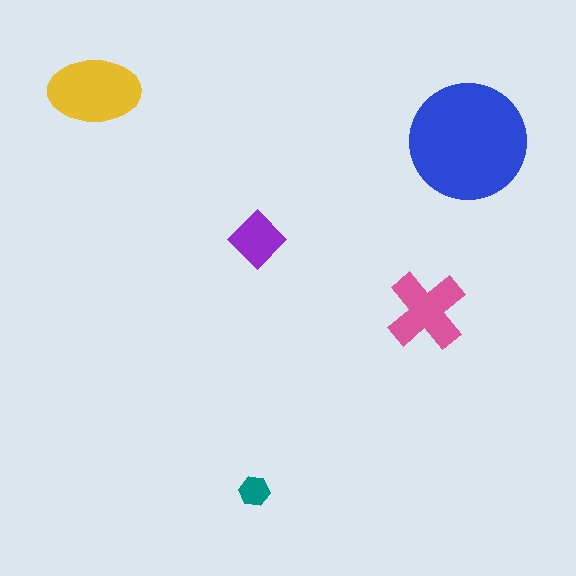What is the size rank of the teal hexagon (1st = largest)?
5th.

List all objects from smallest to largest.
The teal hexagon, the purple diamond, the pink cross, the yellow ellipse, the blue circle.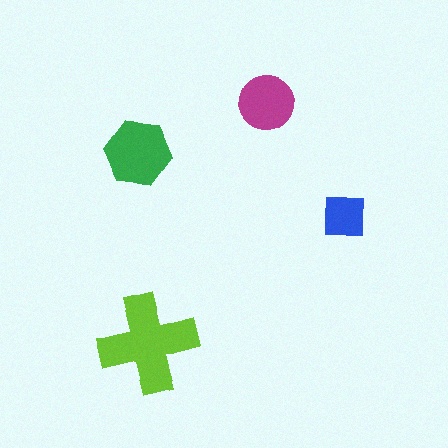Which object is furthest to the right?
The blue square is rightmost.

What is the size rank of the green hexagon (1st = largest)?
2nd.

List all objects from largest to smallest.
The lime cross, the green hexagon, the magenta circle, the blue square.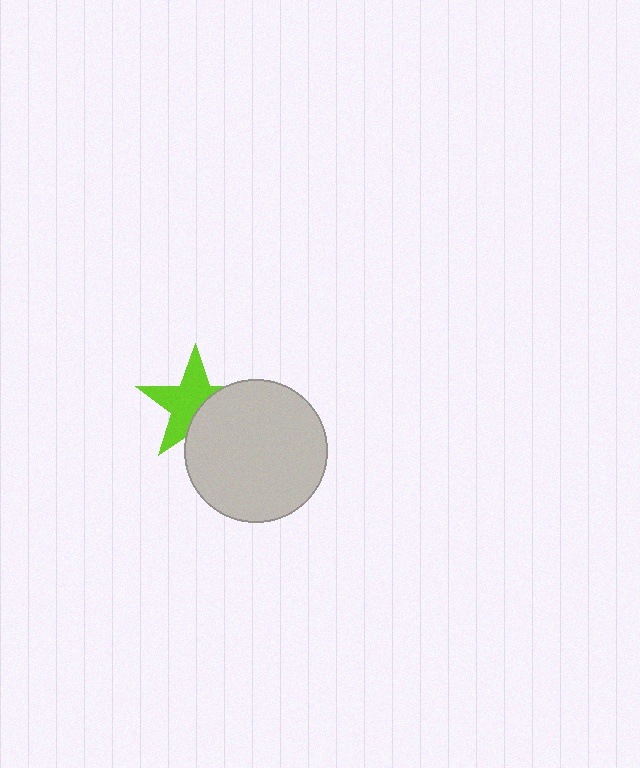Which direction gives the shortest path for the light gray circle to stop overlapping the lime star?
Moving toward the lower-right gives the shortest separation.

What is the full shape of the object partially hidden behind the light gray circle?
The partially hidden object is a lime star.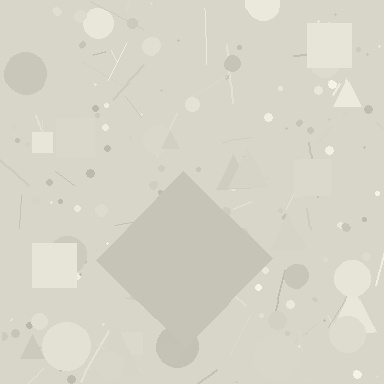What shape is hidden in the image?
A diamond is hidden in the image.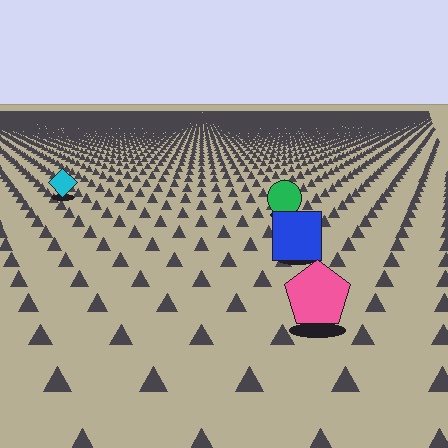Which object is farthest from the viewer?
The cyan diamond is farthest from the viewer. It appears smaller and the ground texture around it is denser.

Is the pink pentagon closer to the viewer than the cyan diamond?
Yes. The pink pentagon is closer — you can tell from the texture gradient: the ground texture is coarser near it.